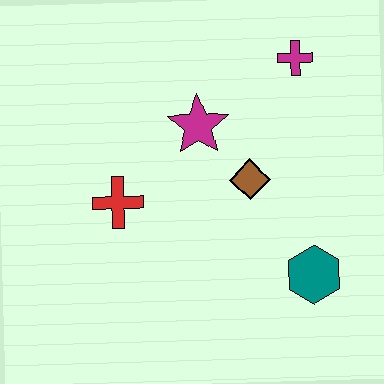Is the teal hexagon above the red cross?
No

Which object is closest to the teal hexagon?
The brown diamond is closest to the teal hexagon.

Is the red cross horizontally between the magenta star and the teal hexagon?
No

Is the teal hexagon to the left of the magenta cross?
No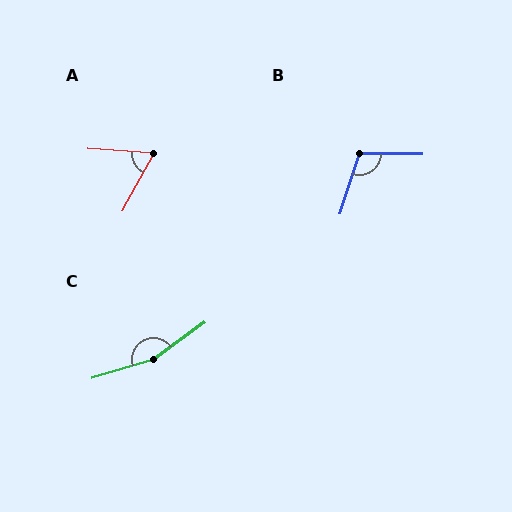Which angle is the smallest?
A, at approximately 65 degrees.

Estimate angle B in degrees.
Approximately 107 degrees.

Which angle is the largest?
C, at approximately 160 degrees.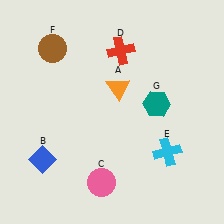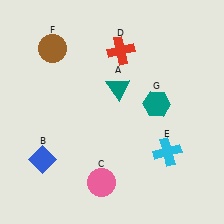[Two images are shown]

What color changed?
The triangle (A) changed from orange in Image 1 to teal in Image 2.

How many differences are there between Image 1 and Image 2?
There is 1 difference between the two images.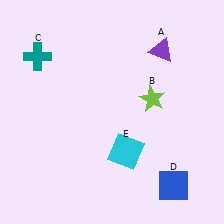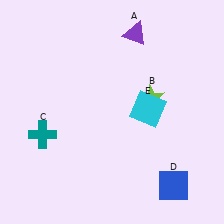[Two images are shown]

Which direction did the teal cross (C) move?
The teal cross (C) moved down.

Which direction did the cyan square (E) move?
The cyan square (E) moved up.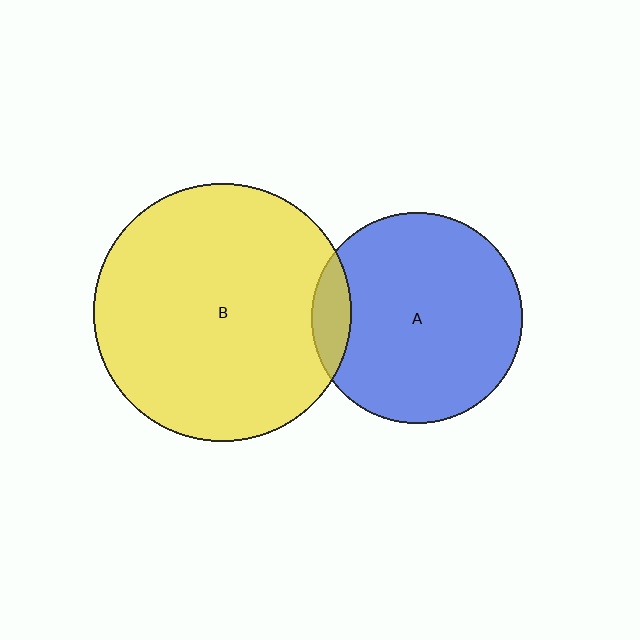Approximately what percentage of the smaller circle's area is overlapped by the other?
Approximately 10%.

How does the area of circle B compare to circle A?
Approximately 1.5 times.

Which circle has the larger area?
Circle B (yellow).